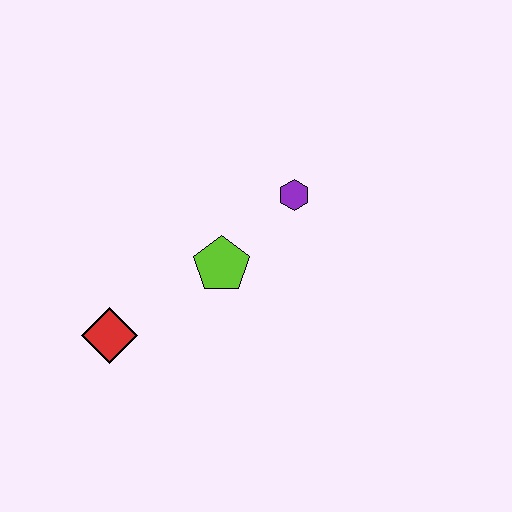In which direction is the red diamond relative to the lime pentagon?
The red diamond is to the left of the lime pentagon.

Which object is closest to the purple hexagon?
The lime pentagon is closest to the purple hexagon.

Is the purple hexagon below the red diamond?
No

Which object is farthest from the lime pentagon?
The red diamond is farthest from the lime pentagon.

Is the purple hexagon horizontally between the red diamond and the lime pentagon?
No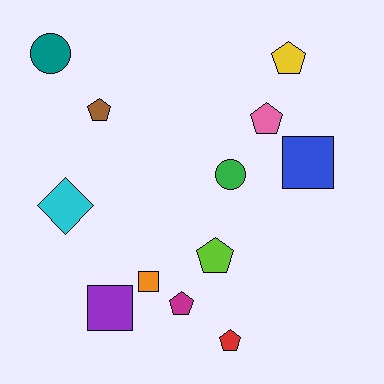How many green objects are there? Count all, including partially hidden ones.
There is 1 green object.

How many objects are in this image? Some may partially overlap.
There are 12 objects.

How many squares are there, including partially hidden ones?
There are 3 squares.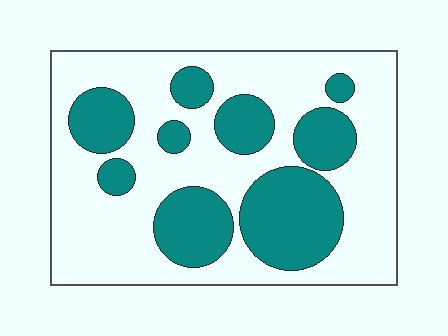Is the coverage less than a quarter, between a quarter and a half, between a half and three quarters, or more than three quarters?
Between a quarter and a half.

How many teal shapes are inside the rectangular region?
9.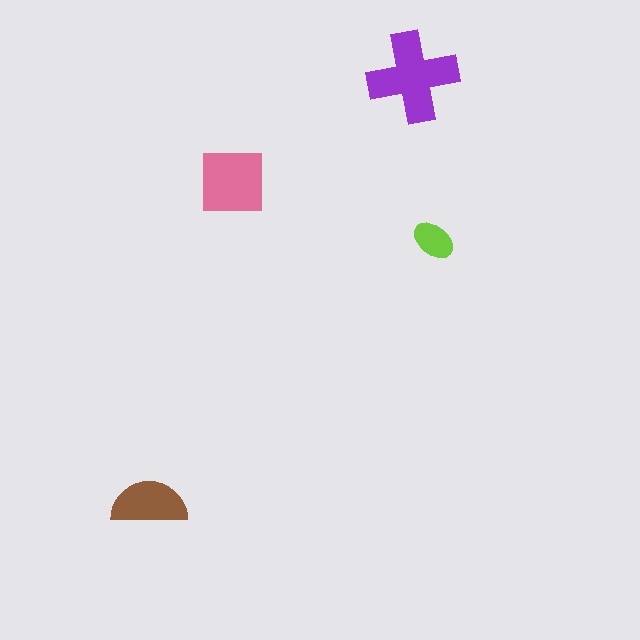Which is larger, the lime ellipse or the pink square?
The pink square.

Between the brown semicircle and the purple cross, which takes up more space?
The purple cross.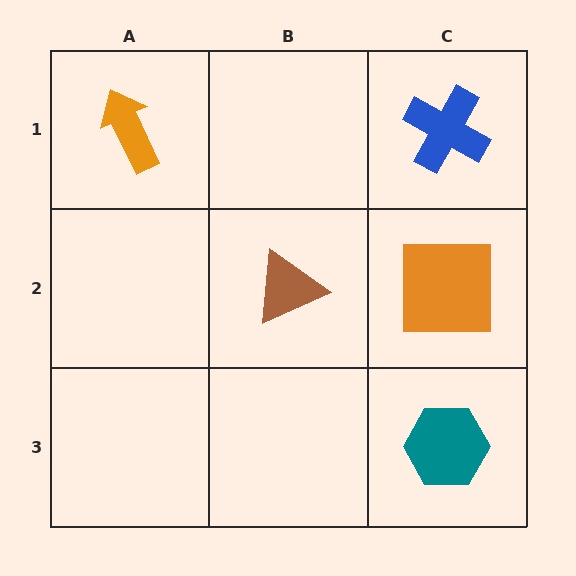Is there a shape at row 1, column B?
No, that cell is empty.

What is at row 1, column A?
An orange arrow.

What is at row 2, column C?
An orange square.